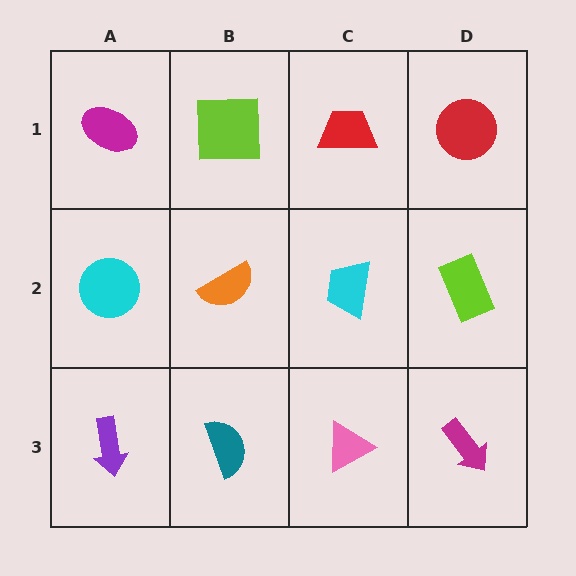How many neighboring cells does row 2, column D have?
3.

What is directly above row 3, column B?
An orange semicircle.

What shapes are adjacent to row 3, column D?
A lime rectangle (row 2, column D), a pink triangle (row 3, column C).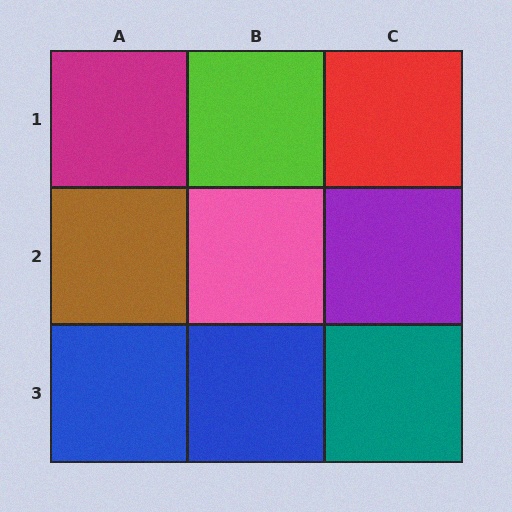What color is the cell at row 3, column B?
Blue.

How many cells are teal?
1 cell is teal.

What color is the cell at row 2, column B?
Pink.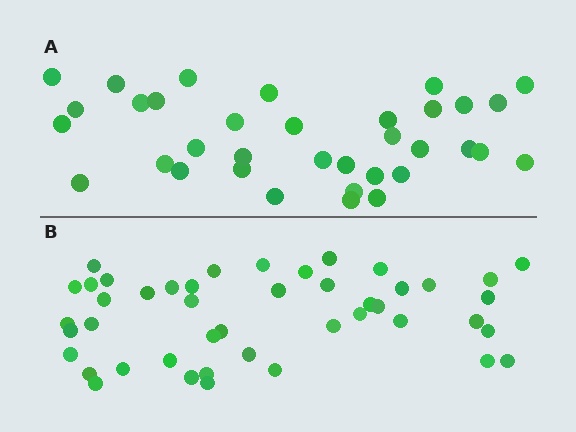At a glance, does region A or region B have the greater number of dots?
Region B (the bottom region) has more dots.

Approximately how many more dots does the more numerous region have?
Region B has roughly 10 or so more dots than region A.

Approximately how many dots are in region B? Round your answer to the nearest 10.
About 40 dots. (The exact count is 45, which rounds to 40.)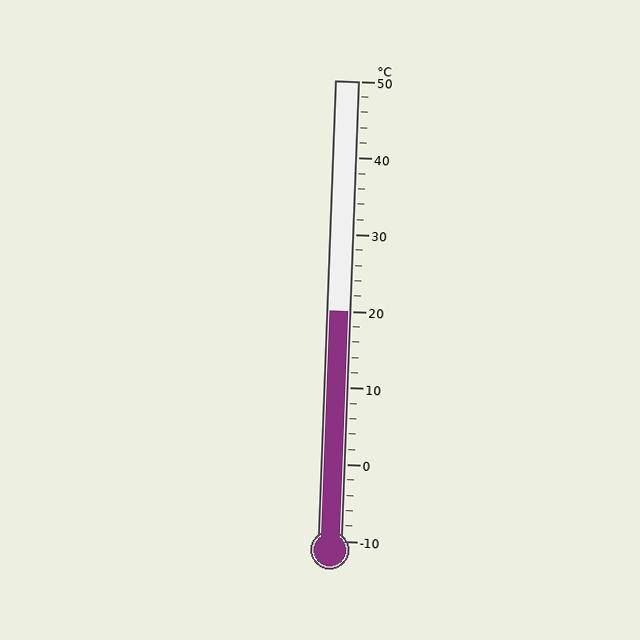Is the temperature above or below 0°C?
The temperature is above 0°C.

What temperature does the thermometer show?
The thermometer shows approximately 20°C.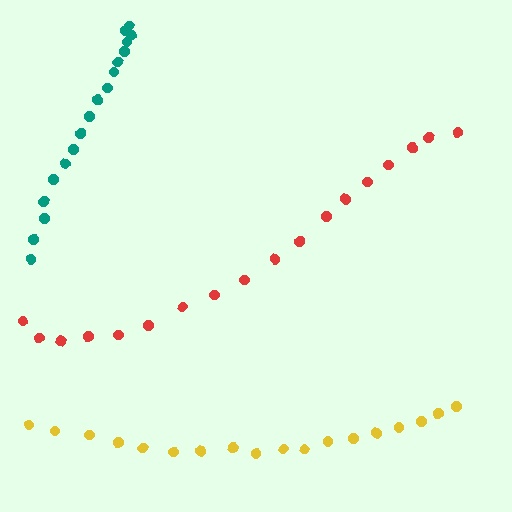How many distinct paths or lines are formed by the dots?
There are 3 distinct paths.